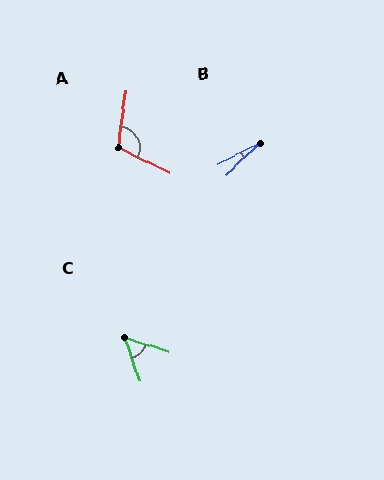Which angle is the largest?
A, at approximately 109 degrees.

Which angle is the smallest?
B, at approximately 15 degrees.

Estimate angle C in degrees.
Approximately 54 degrees.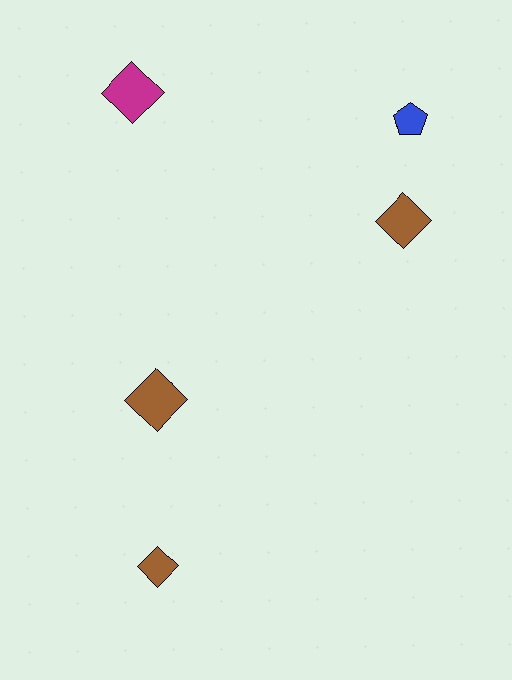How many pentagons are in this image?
There is 1 pentagon.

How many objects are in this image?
There are 5 objects.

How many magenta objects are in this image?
There is 1 magenta object.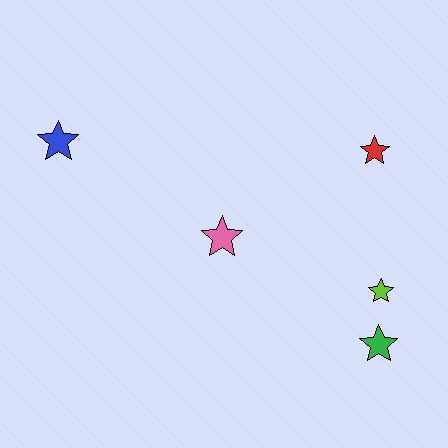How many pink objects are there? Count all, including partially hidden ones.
There is 1 pink object.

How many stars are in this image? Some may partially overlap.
There are 5 stars.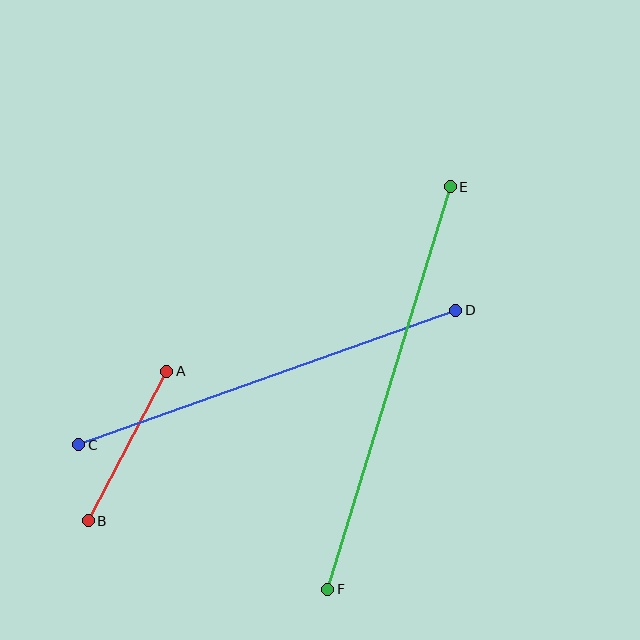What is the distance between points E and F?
The distance is approximately 421 pixels.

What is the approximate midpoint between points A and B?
The midpoint is at approximately (128, 446) pixels.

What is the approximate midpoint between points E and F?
The midpoint is at approximately (389, 388) pixels.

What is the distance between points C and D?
The distance is approximately 400 pixels.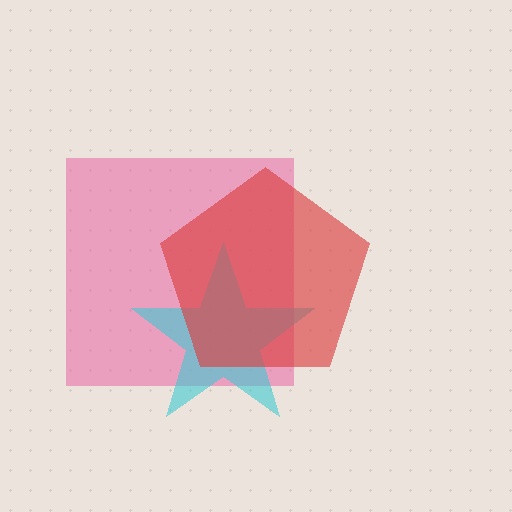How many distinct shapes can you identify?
There are 3 distinct shapes: a pink square, a cyan star, a red pentagon.